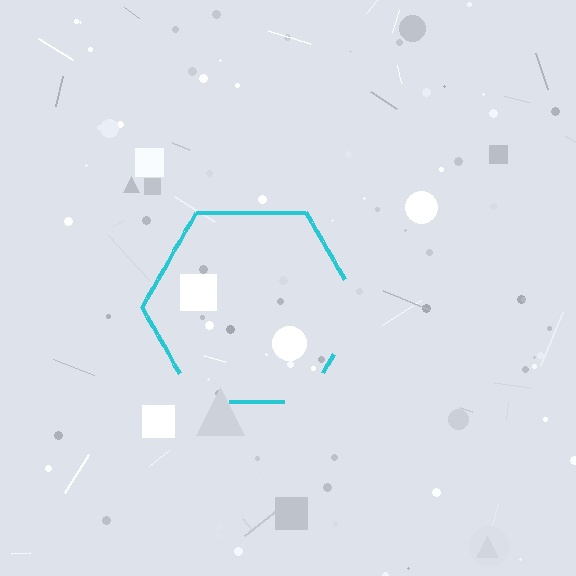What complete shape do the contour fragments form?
The contour fragments form a hexagon.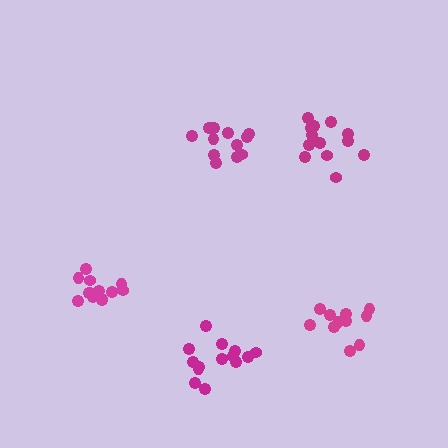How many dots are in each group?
Group 1: 14 dots, Group 2: 13 dots, Group 3: 13 dots, Group 4: 11 dots, Group 5: 14 dots (65 total).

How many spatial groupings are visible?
There are 5 spatial groupings.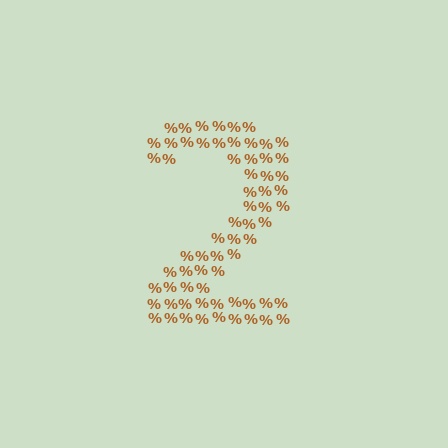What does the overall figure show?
The overall figure shows the digit 2.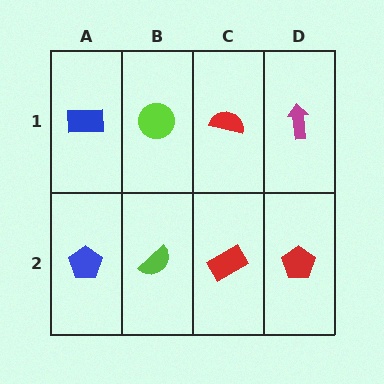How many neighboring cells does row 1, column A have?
2.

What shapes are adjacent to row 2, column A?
A blue rectangle (row 1, column A), a lime semicircle (row 2, column B).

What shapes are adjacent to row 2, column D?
A magenta arrow (row 1, column D), a red rectangle (row 2, column C).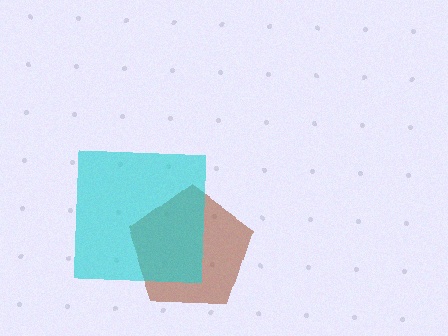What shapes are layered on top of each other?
The layered shapes are: a brown pentagon, a cyan square.